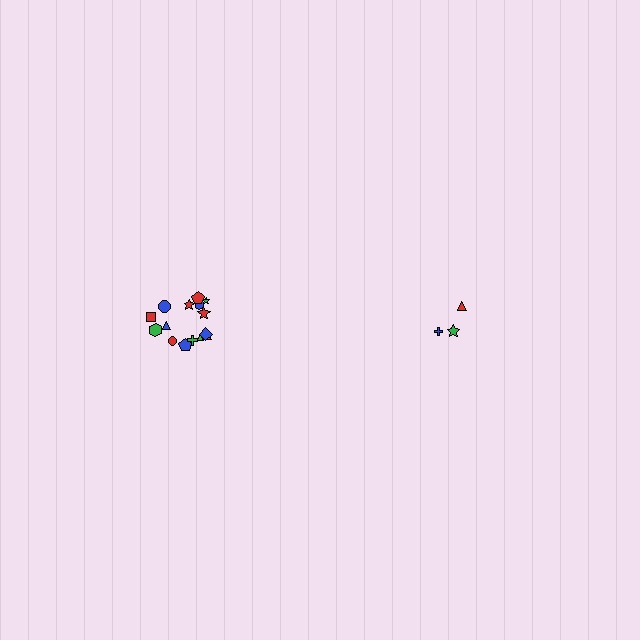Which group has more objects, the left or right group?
The left group.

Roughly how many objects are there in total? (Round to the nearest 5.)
Roughly 20 objects in total.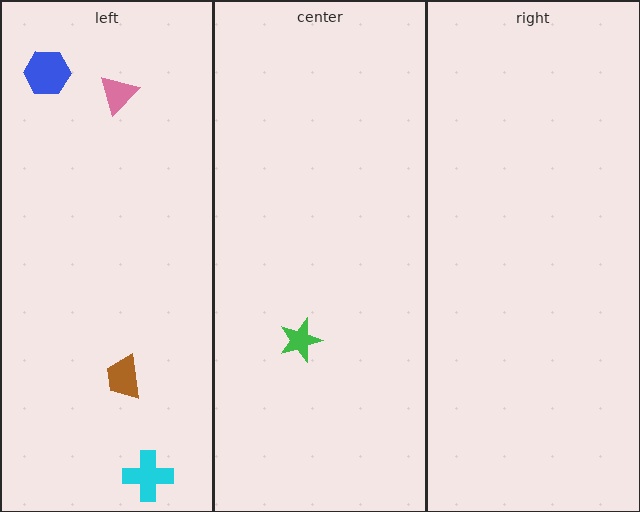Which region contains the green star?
The center region.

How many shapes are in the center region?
1.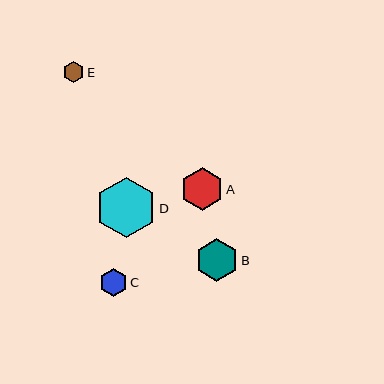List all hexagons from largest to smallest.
From largest to smallest: D, B, A, C, E.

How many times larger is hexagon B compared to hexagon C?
Hexagon B is approximately 1.5 times the size of hexagon C.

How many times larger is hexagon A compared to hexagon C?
Hexagon A is approximately 1.5 times the size of hexagon C.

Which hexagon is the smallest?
Hexagon E is the smallest with a size of approximately 21 pixels.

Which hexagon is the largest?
Hexagon D is the largest with a size of approximately 60 pixels.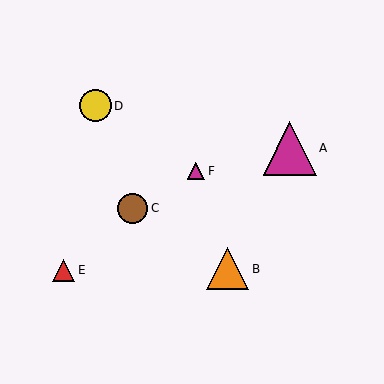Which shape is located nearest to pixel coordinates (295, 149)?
The magenta triangle (labeled A) at (290, 149) is nearest to that location.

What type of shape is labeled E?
Shape E is a red triangle.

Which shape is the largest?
The magenta triangle (labeled A) is the largest.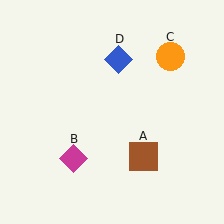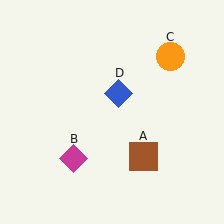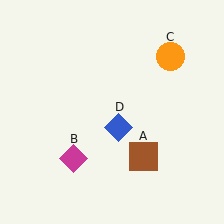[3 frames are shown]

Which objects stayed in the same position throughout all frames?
Brown square (object A) and magenta diamond (object B) and orange circle (object C) remained stationary.